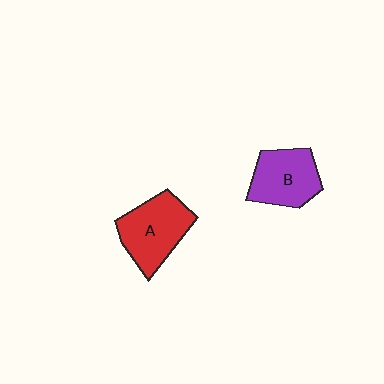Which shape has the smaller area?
Shape B (purple).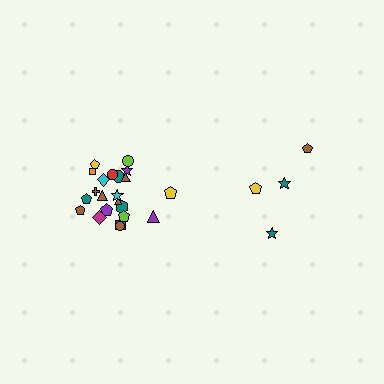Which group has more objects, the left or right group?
The left group.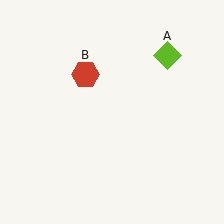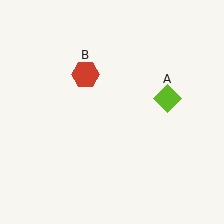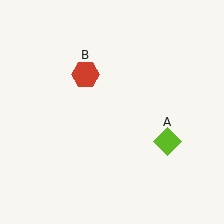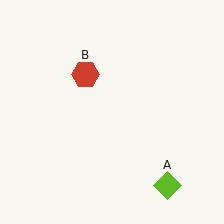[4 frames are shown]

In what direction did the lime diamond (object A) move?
The lime diamond (object A) moved down.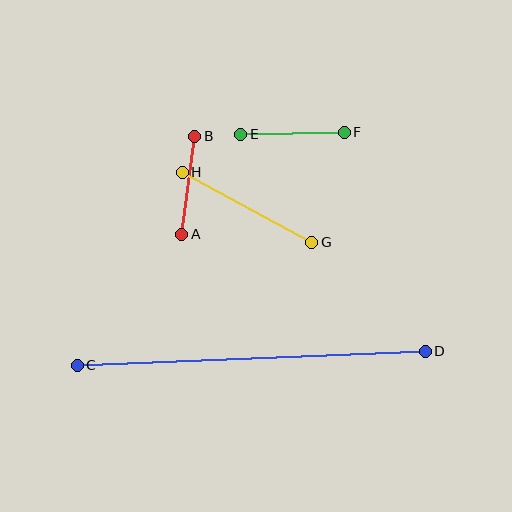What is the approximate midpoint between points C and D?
The midpoint is at approximately (251, 358) pixels.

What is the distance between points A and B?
The distance is approximately 99 pixels.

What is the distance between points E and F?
The distance is approximately 103 pixels.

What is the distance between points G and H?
The distance is approximately 147 pixels.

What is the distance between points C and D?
The distance is approximately 348 pixels.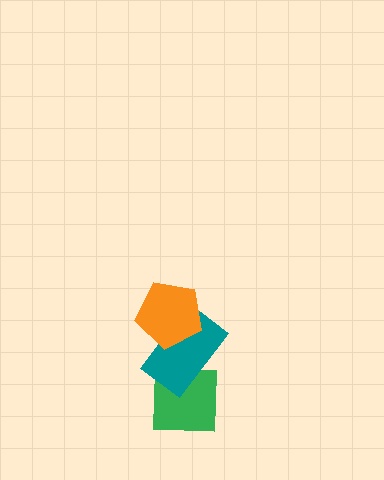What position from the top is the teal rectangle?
The teal rectangle is 2nd from the top.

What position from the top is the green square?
The green square is 3rd from the top.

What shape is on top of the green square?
The teal rectangle is on top of the green square.